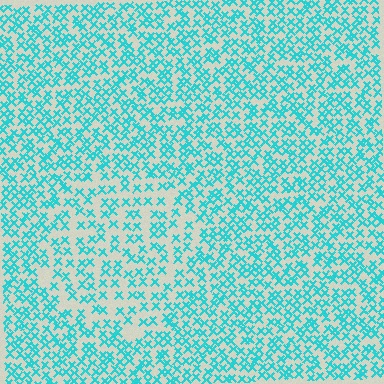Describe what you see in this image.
The image contains small cyan elements arranged at two different densities. A circle-shaped region is visible where the elements are less densely packed than the surrounding area.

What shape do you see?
I see a circle.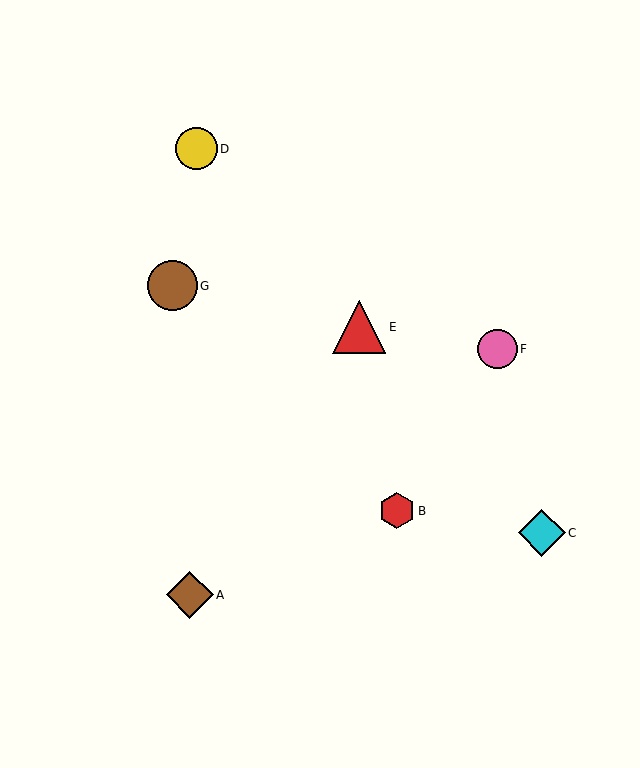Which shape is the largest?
The red triangle (labeled E) is the largest.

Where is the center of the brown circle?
The center of the brown circle is at (173, 286).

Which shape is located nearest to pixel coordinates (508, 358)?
The pink circle (labeled F) at (498, 349) is nearest to that location.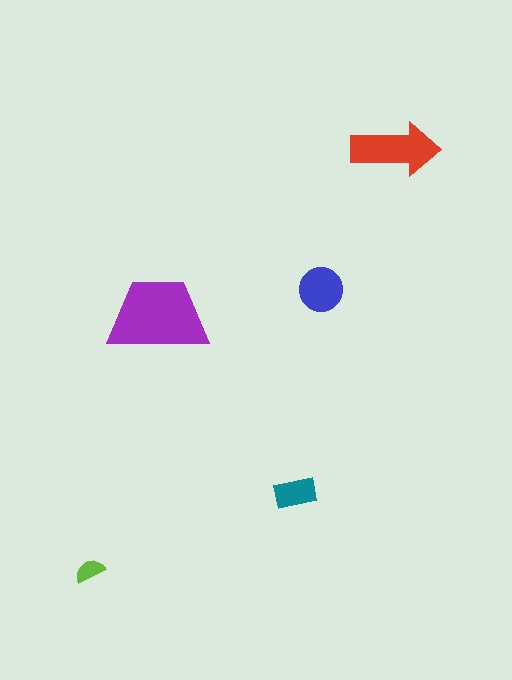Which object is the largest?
The purple trapezoid.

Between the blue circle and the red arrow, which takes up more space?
The red arrow.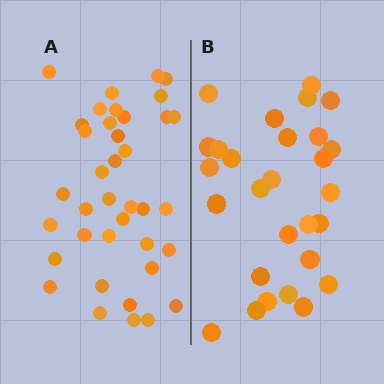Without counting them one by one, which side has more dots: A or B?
Region A (the left region) has more dots.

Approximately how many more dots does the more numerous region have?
Region A has roughly 10 or so more dots than region B.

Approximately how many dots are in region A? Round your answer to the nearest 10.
About 40 dots. (The exact count is 38, which rounds to 40.)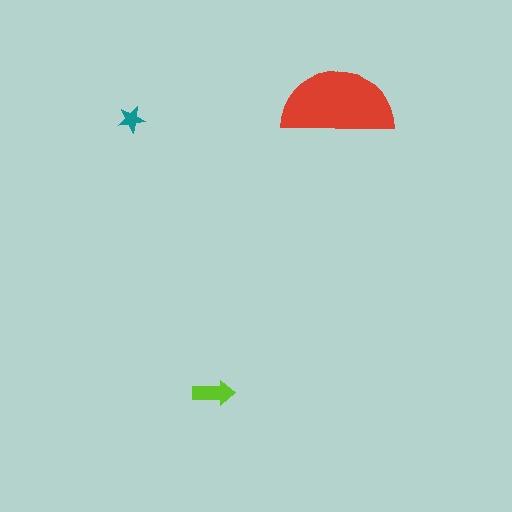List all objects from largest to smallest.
The red semicircle, the lime arrow, the teal star.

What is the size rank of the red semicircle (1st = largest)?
1st.